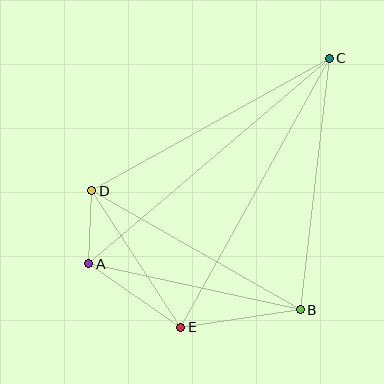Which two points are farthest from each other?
Points A and C are farthest from each other.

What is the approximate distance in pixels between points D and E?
The distance between D and E is approximately 163 pixels.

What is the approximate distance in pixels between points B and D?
The distance between B and D is approximately 240 pixels.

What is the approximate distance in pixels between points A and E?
The distance between A and E is approximately 112 pixels.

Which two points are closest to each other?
Points A and D are closest to each other.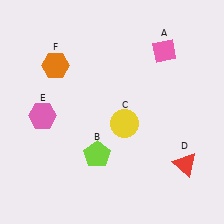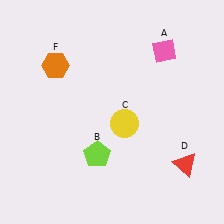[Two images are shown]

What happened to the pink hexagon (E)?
The pink hexagon (E) was removed in Image 2. It was in the bottom-left area of Image 1.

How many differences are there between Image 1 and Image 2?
There is 1 difference between the two images.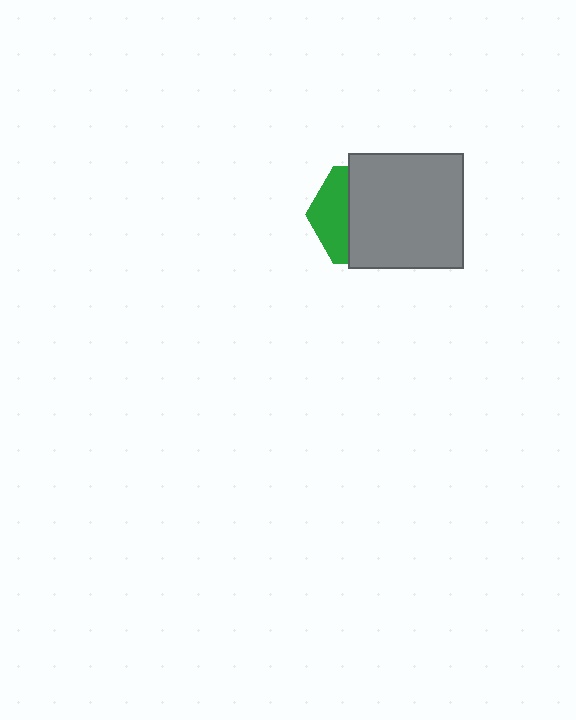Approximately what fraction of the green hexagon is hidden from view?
Roughly 67% of the green hexagon is hidden behind the gray square.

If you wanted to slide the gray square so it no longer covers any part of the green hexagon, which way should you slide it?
Slide it right — that is the most direct way to separate the two shapes.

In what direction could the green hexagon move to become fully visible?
The green hexagon could move left. That would shift it out from behind the gray square entirely.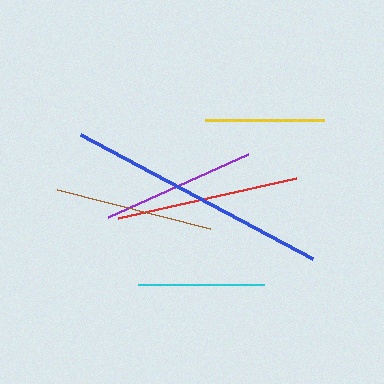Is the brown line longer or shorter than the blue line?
The blue line is longer than the brown line.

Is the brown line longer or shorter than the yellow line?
The brown line is longer than the yellow line.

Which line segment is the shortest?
The yellow line is the shortest at approximately 119 pixels.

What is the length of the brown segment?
The brown segment is approximately 158 pixels long.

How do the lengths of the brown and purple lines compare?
The brown and purple lines are approximately the same length.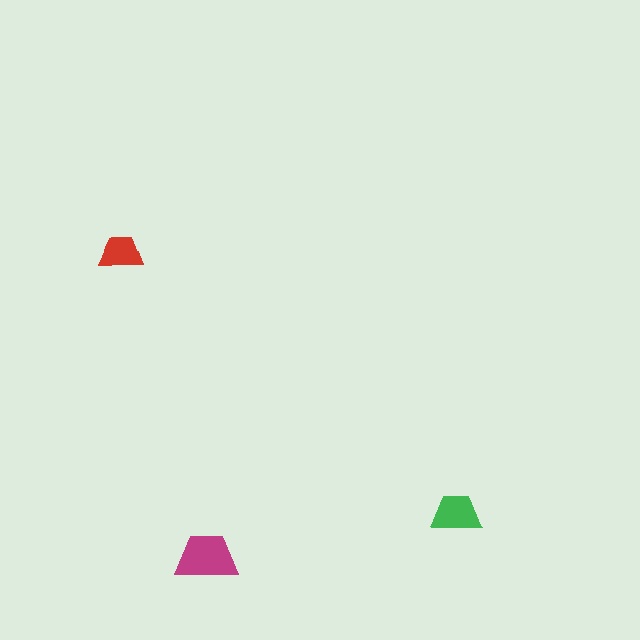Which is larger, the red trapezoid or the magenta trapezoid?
The magenta one.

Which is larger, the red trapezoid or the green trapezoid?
The green one.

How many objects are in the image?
There are 3 objects in the image.